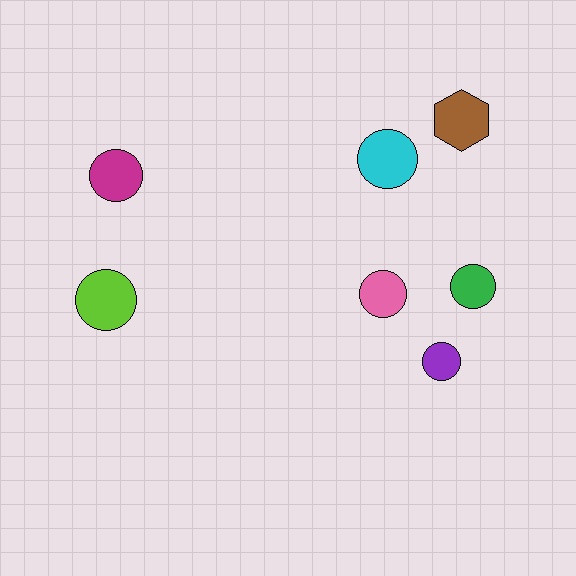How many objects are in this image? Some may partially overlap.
There are 7 objects.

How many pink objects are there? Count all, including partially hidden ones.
There is 1 pink object.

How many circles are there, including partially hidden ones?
There are 6 circles.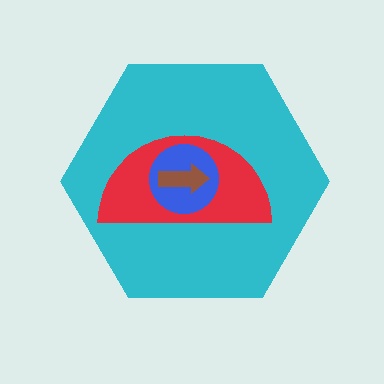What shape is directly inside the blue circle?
The brown arrow.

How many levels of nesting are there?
4.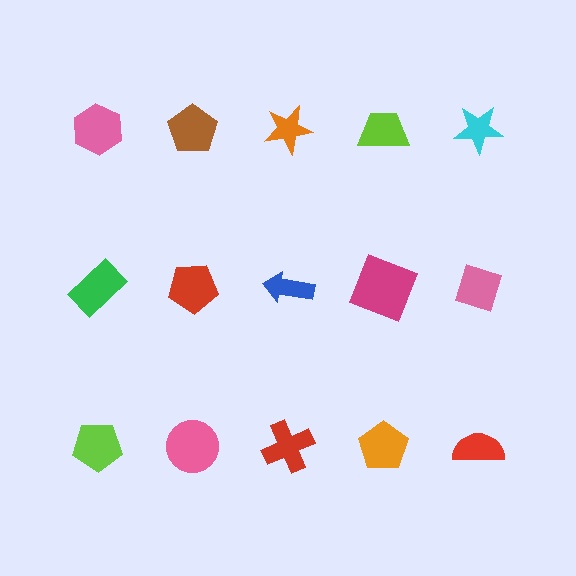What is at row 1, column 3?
An orange star.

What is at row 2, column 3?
A blue arrow.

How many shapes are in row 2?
5 shapes.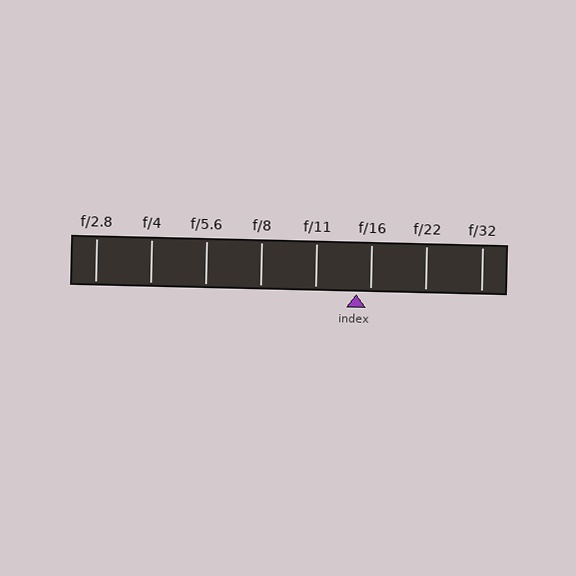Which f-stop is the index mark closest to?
The index mark is closest to f/16.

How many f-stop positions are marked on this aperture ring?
There are 8 f-stop positions marked.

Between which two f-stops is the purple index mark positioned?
The index mark is between f/11 and f/16.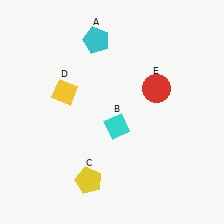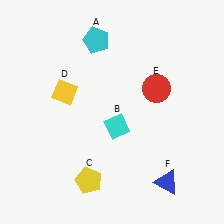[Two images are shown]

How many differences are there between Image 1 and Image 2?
There is 1 difference between the two images.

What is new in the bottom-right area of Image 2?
A blue triangle (F) was added in the bottom-right area of Image 2.